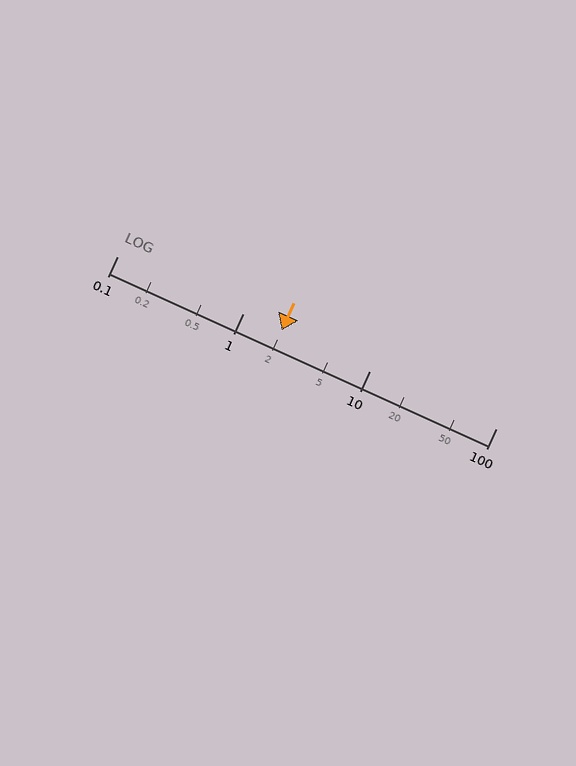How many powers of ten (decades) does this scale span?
The scale spans 3 decades, from 0.1 to 100.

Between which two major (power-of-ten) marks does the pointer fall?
The pointer is between 1 and 10.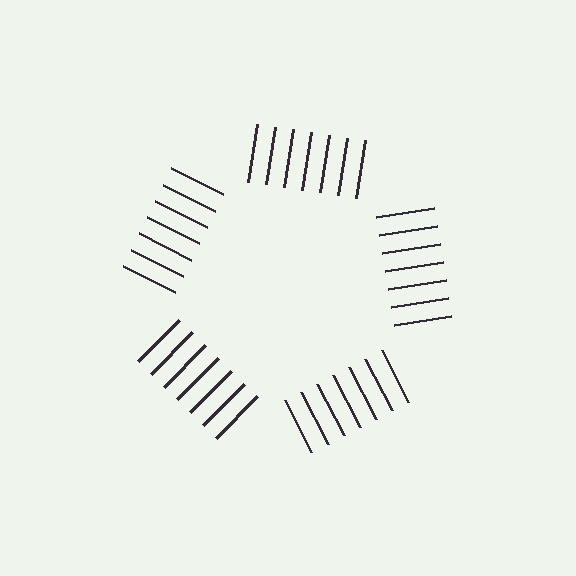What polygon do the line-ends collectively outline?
An illusory pentagon — the line segments terminate on its edges but no continuous stroke is drawn.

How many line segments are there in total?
35 — 7 along each of the 5 edges.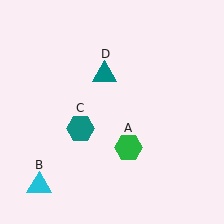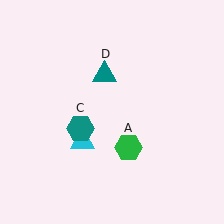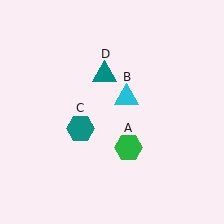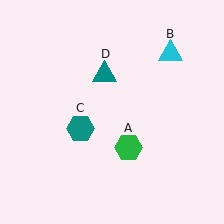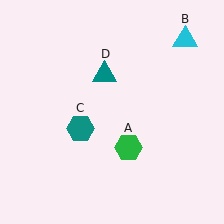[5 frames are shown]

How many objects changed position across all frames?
1 object changed position: cyan triangle (object B).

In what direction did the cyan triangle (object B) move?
The cyan triangle (object B) moved up and to the right.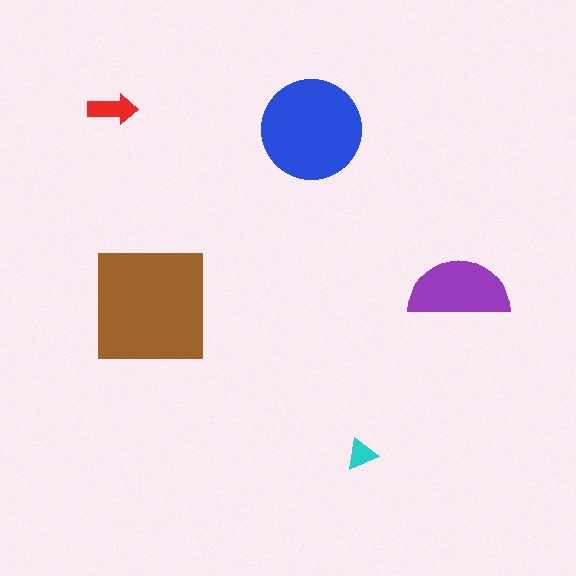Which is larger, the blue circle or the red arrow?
The blue circle.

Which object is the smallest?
The cyan triangle.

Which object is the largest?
The brown square.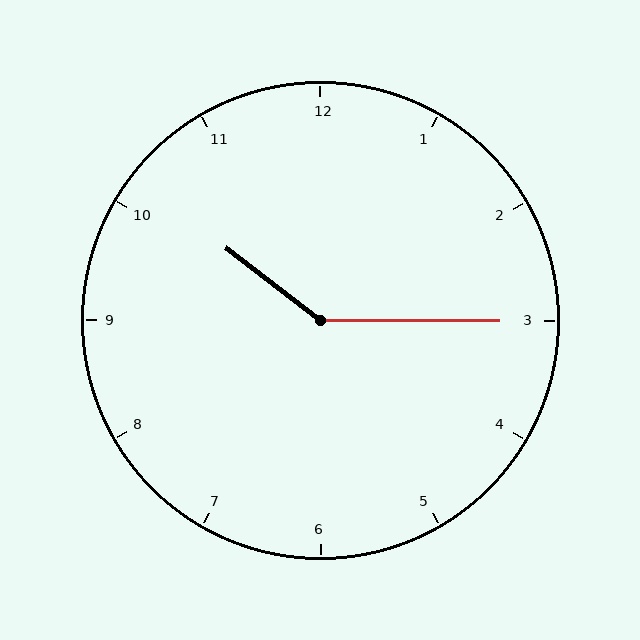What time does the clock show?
10:15.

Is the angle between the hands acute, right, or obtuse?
It is obtuse.